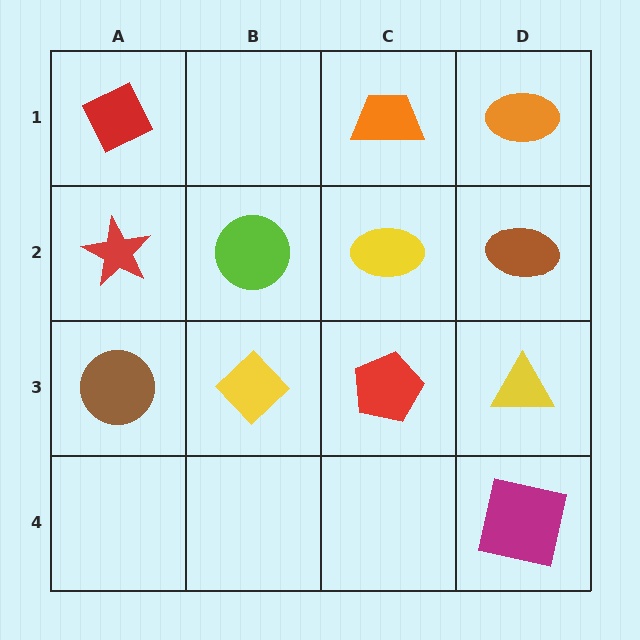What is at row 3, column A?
A brown circle.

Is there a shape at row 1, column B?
No, that cell is empty.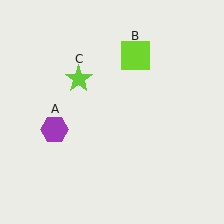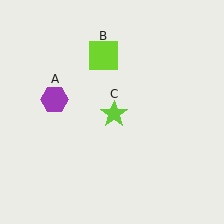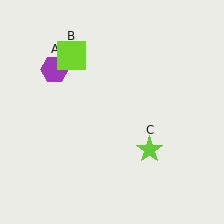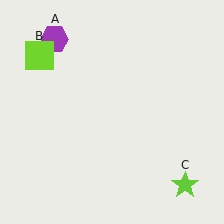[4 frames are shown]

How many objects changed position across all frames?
3 objects changed position: purple hexagon (object A), lime square (object B), lime star (object C).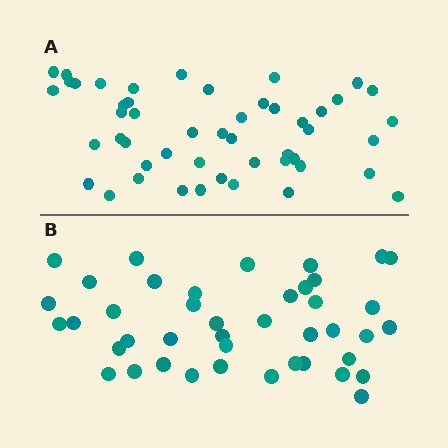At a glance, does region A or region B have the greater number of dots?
Region A (the top region) has more dots.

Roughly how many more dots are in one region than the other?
Region A has roughly 8 or so more dots than region B.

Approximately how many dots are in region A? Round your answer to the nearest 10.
About 50 dots. (The exact count is 49, which rounds to 50.)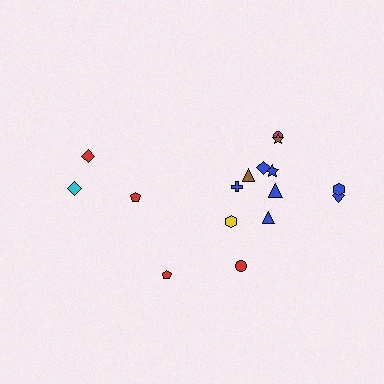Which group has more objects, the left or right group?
The right group.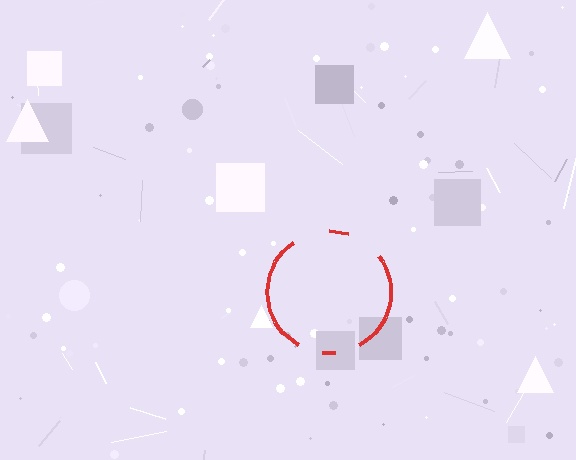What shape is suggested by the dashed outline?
The dashed outline suggests a circle.